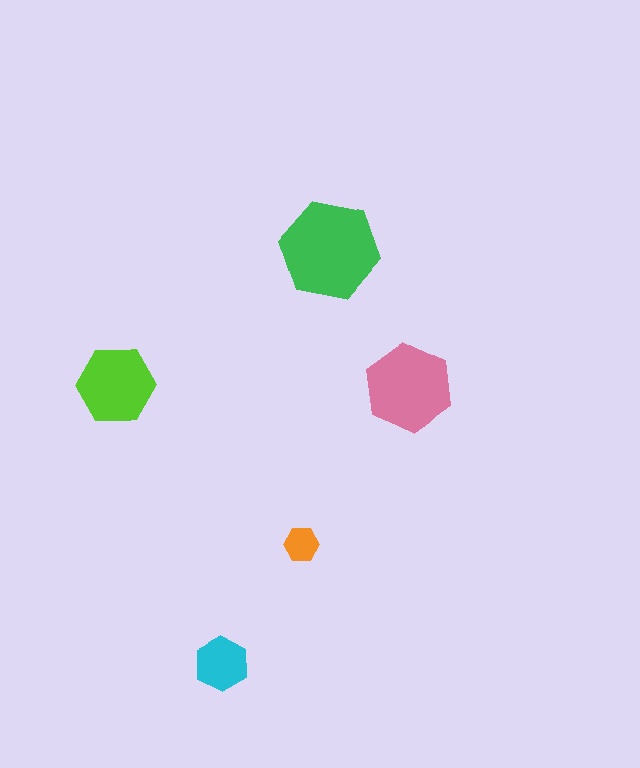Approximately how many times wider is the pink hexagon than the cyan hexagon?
About 1.5 times wider.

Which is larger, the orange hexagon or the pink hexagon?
The pink one.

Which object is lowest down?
The cyan hexagon is bottommost.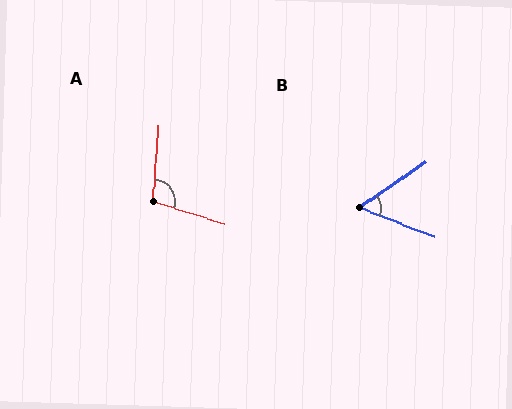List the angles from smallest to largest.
B (56°), A (103°).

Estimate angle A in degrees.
Approximately 103 degrees.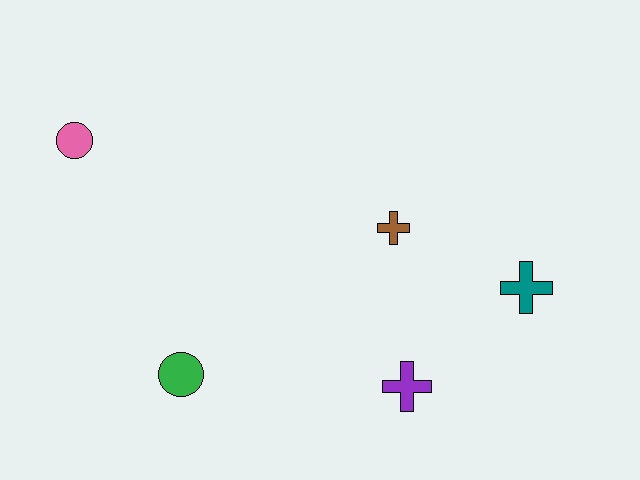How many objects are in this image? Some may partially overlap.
There are 5 objects.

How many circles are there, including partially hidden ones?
There are 2 circles.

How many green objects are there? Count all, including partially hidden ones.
There is 1 green object.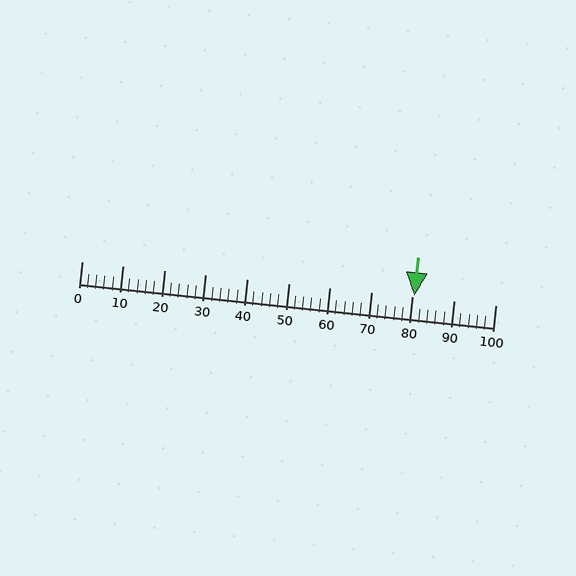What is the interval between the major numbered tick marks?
The major tick marks are spaced 10 units apart.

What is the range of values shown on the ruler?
The ruler shows values from 0 to 100.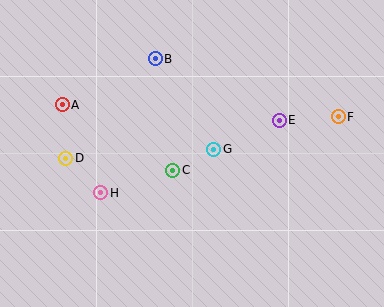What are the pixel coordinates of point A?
Point A is at (62, 105).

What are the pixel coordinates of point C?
Point C is at (173, 170).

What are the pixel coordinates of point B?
Point B is at (155, 59).